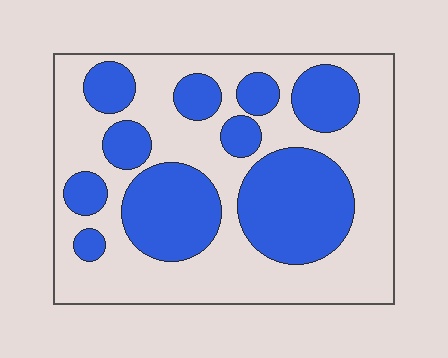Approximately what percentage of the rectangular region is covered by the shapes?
Approximately 40%.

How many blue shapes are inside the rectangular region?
10.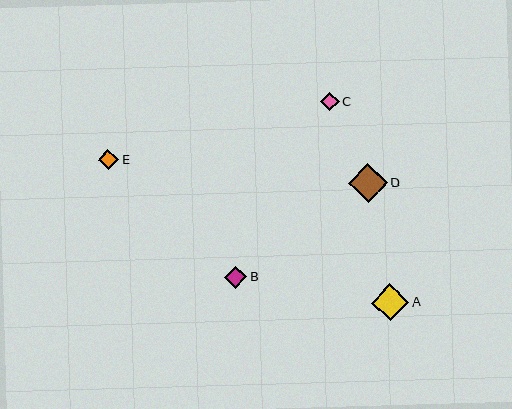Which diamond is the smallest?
Diamond C is the smallest with a size of approximately 19 pixels.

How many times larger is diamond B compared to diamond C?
Diamond B is approximately 1.2 times the size of diamond C.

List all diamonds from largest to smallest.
From largest to smallest: D, A, B, E, C.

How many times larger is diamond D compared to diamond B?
Diamond D is approximately 1.8 times the size of diamond B.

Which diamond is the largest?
Diamond D is the largest with a size of approximately 39 pixels.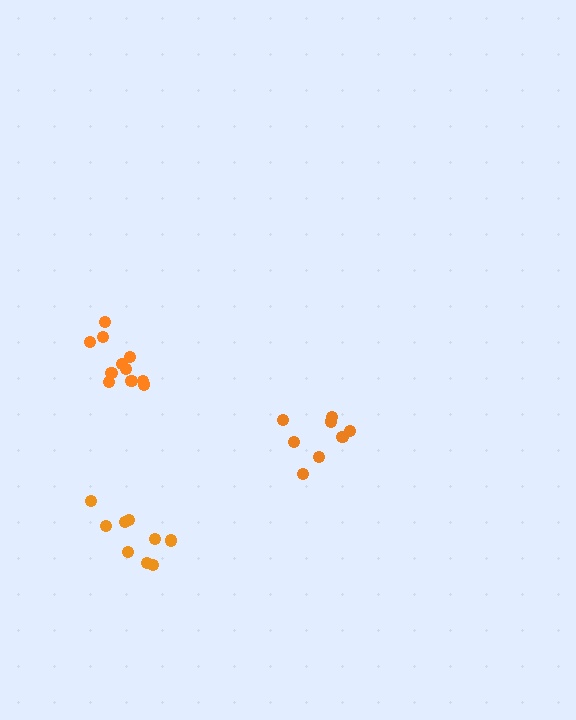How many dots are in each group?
Group 1: 9 dots, Group 2: 8 dots, Group 3: 11 dots (28 total).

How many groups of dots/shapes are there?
There are 3 groups.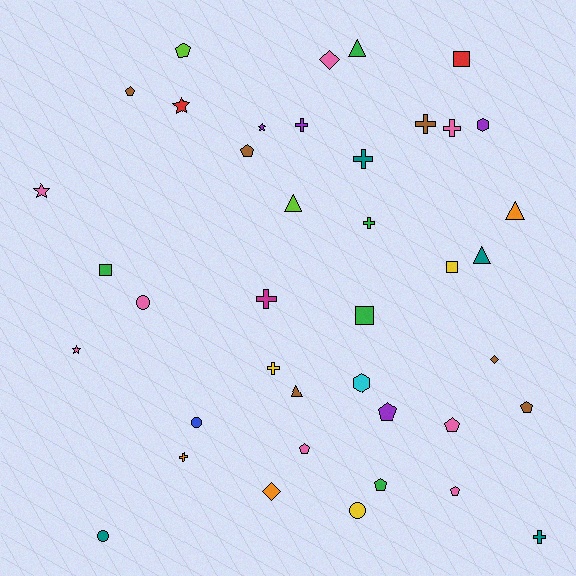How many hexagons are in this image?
There are 2 hexagons.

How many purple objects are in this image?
There are 4 purple objects.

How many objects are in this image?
There are 40 objects.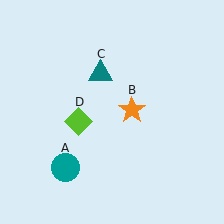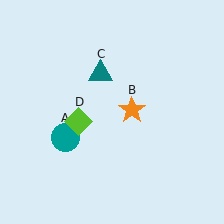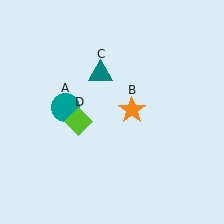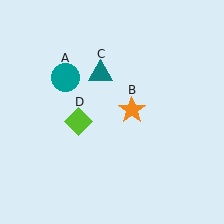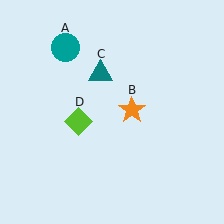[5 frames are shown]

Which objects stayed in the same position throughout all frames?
Orange star (object B) and teal triangle (object C) and lime diamond (object D) remained stationary.